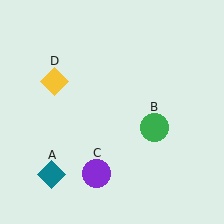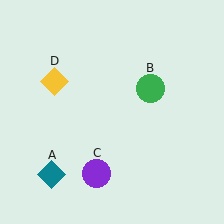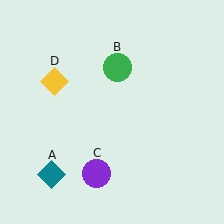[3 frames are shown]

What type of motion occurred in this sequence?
The green circle (object B) rotated counterclockwise around the center of the scene.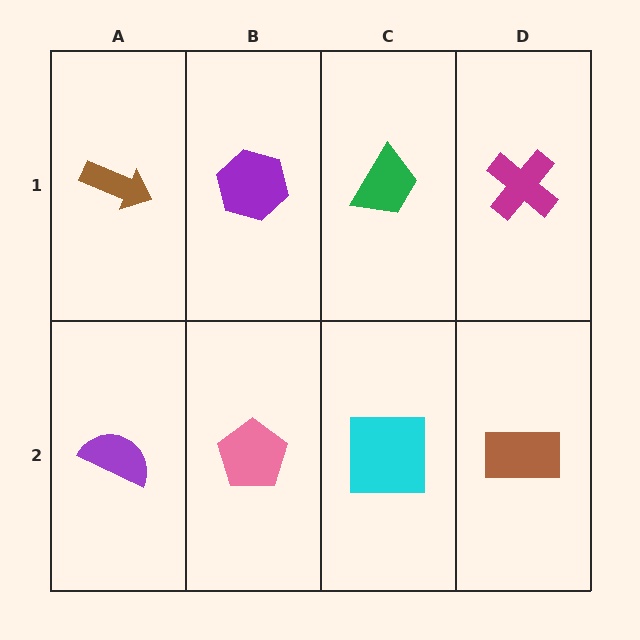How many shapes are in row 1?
4 shapes.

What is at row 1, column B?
A purple hexagon.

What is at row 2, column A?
A purple semicircle.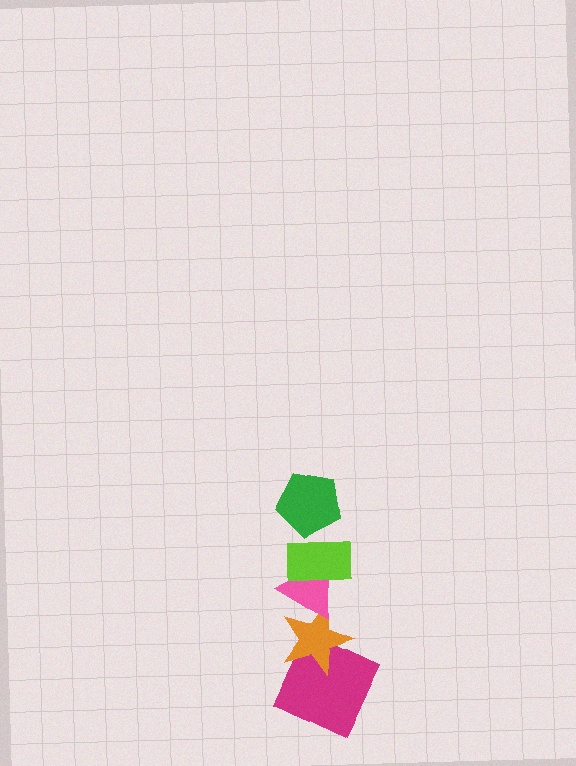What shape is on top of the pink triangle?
The lime rectangle is on top of the pink triangle.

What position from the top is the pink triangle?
The pink triangle is 3rd from the top.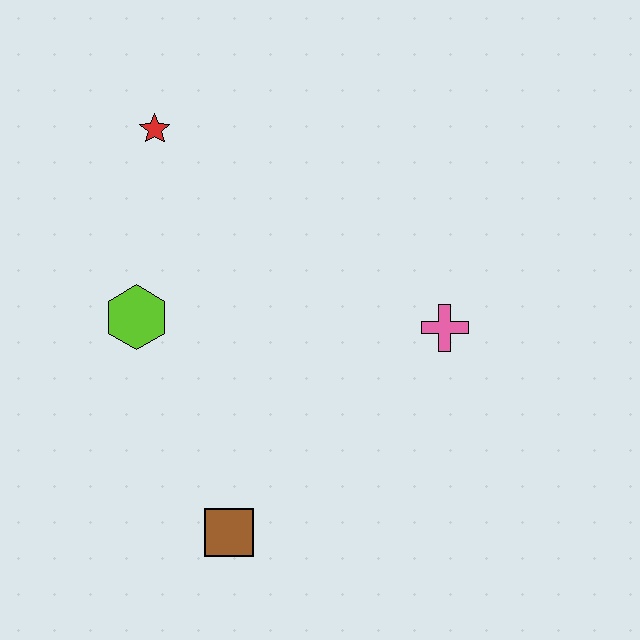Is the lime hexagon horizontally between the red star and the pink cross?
No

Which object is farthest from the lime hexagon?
The pink cross is farthest from the lime hexagon.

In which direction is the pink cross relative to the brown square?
The pink cross is to the right of the brown square.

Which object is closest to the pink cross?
The brown square is closest to the pink cross.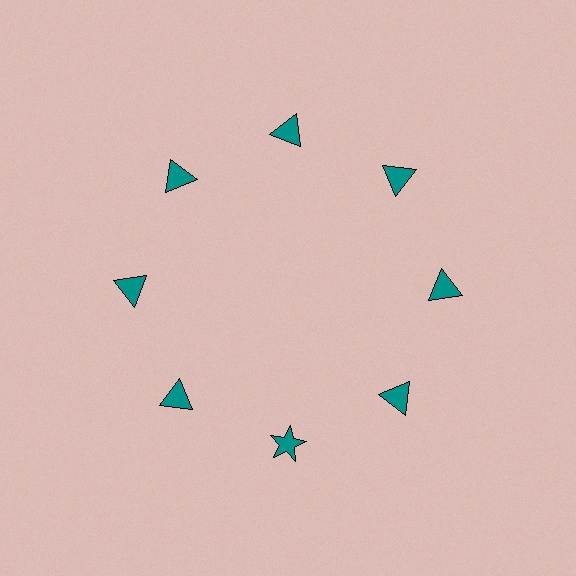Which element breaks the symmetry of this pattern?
The teal star at roughly the 6 o'clock position breaks the symmetry. All other shapes are teal triangles.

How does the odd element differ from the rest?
It has a different shape: star instead of triangle.